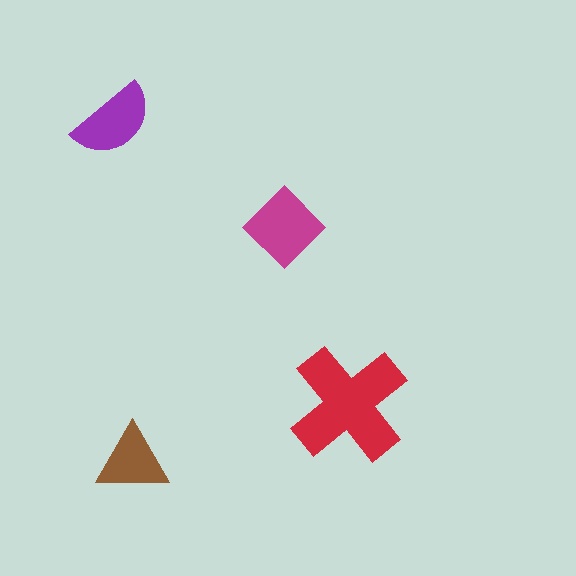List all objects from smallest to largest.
The brown triangle, the purple semicircle, the magenta diamond, the red cross.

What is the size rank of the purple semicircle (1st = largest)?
3rd.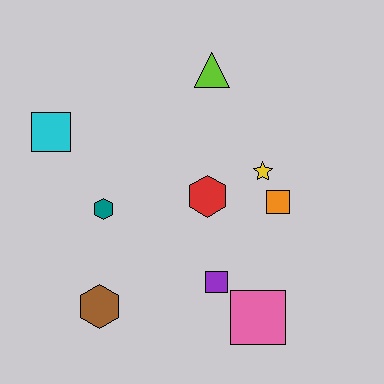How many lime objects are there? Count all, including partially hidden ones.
There is 1 lime object.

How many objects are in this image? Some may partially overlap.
There are 9 objects.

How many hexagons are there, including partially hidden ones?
There are 3 hexagons.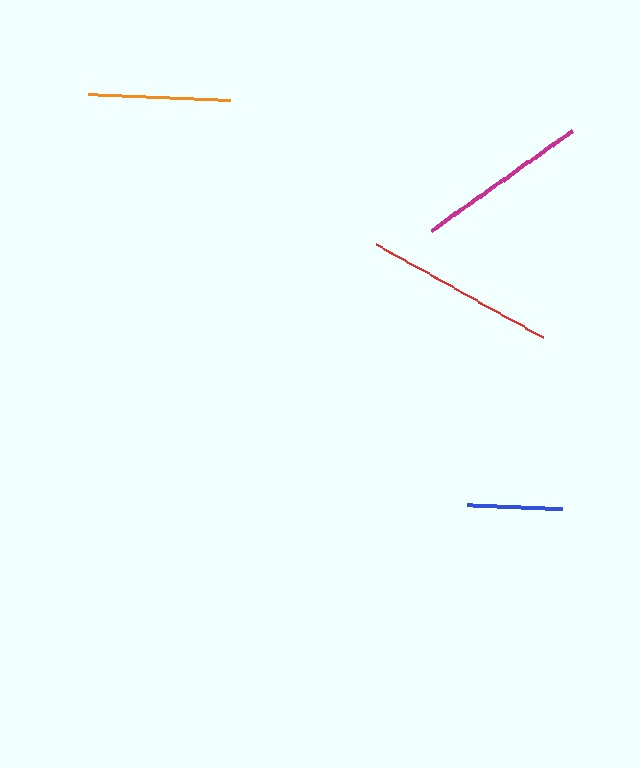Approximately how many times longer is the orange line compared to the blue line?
The orange line is approximately 1.5 times the length of the blue line.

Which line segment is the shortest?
The blue line is the shortest at approximately 95 pixels.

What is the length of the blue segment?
The blue segment is approximately 95 pixels long.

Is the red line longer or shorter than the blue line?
The red line is longer than the blue line.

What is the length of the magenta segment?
The magenta segment is approximately 172 pixels long.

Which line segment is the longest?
The red line is the longest at approximately 192 pixels.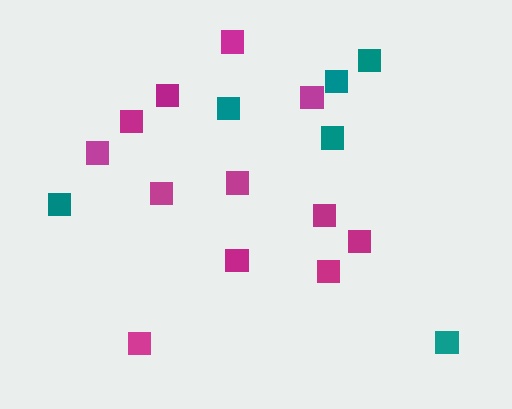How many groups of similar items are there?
There are 2 groups: one group of magenta squares (12) and one group of teal squares (6).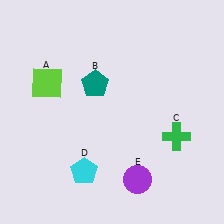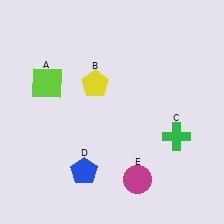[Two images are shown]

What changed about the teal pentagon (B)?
In Image 1, B is teal. In Image 2, it changed to yellow.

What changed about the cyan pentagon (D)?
In Image 1, D is cyan. In Image 2, it changed to blue.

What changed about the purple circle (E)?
In Image 1, E is purple. In Image 2, it changed to magenta.